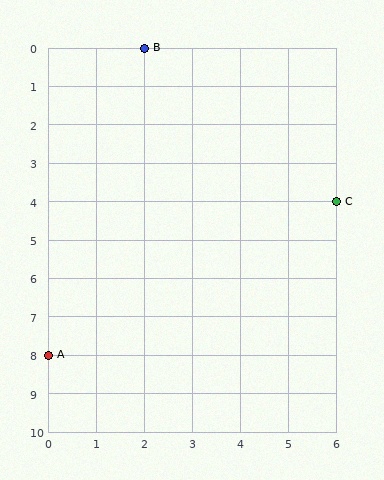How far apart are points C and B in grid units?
Points C and B are 4 columns and 4 rows apart (about 5.7 grid units diagonally).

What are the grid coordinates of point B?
Point B is at grid coordinates (2, 0).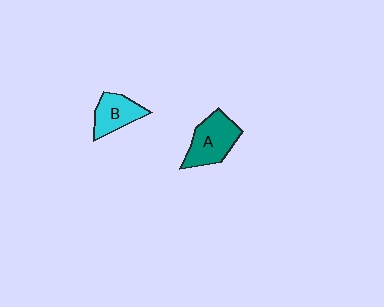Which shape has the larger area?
Shape A (teal).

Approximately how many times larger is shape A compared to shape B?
Approximately 1.3 times.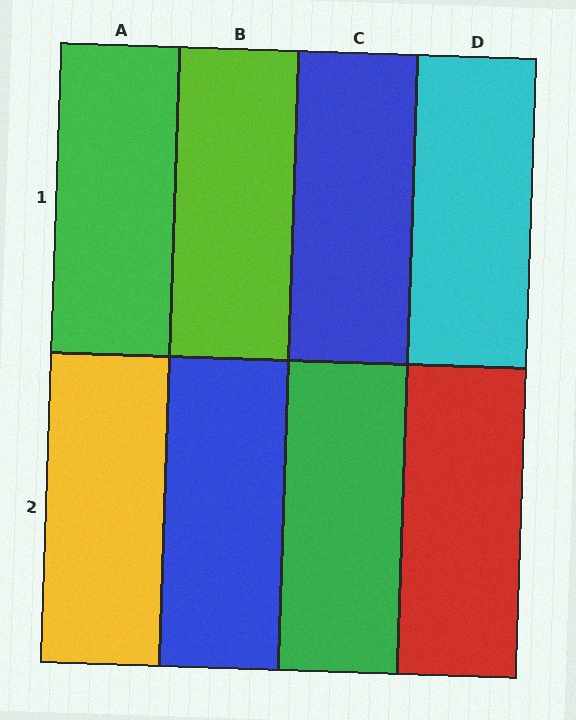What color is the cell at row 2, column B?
Blue.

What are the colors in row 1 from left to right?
Green, lime, blue, cyan.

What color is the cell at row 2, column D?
Red.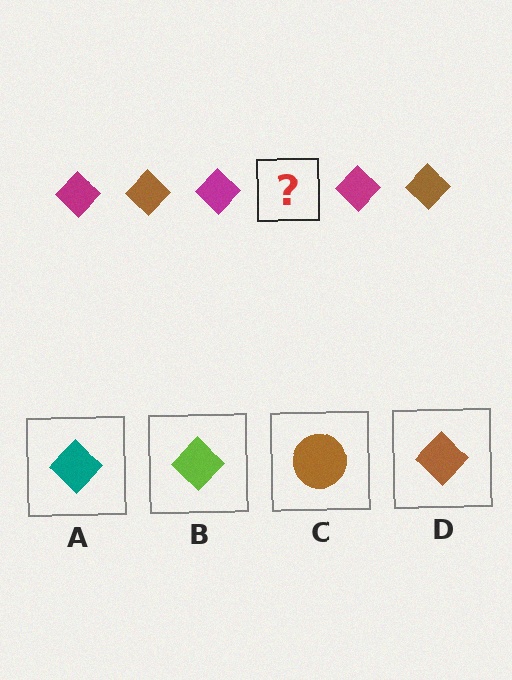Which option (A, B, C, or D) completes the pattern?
D.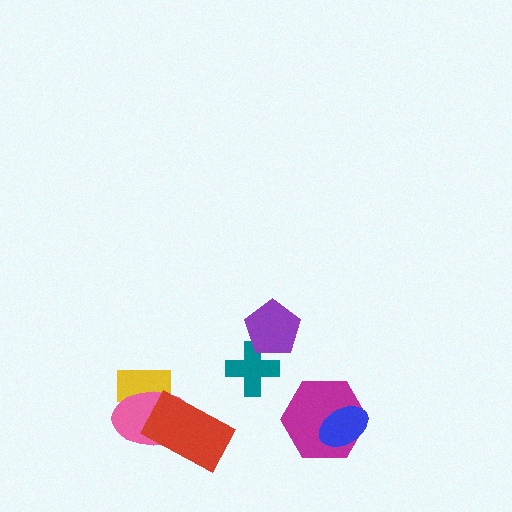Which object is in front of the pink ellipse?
The red rectangle is in front of the pink ellipse.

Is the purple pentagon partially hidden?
No, no other shape covers it.